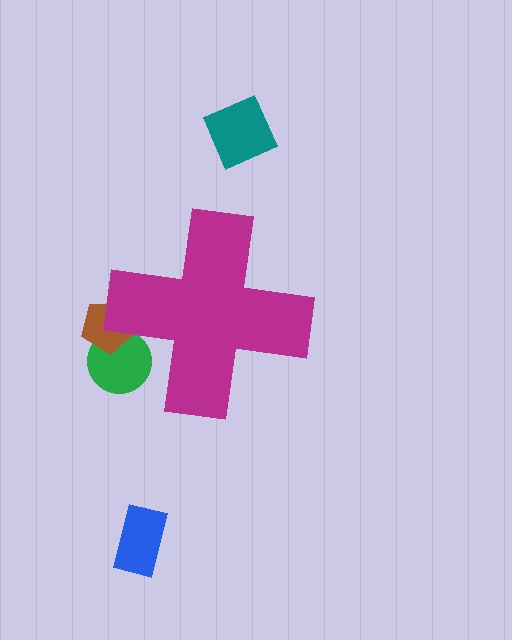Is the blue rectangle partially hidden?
No, the blue rectangle is fully visible.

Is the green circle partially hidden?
Yes, the green circle is partially hidden behind the magenta cross.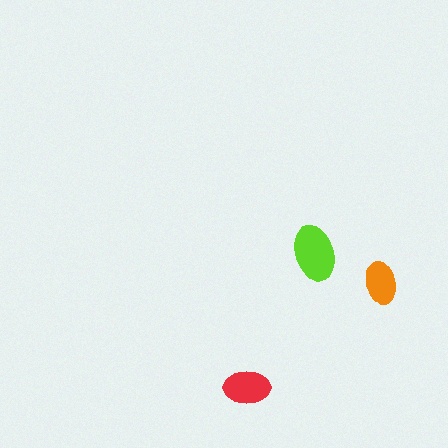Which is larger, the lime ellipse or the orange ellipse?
The lime one.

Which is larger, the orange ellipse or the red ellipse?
The red one.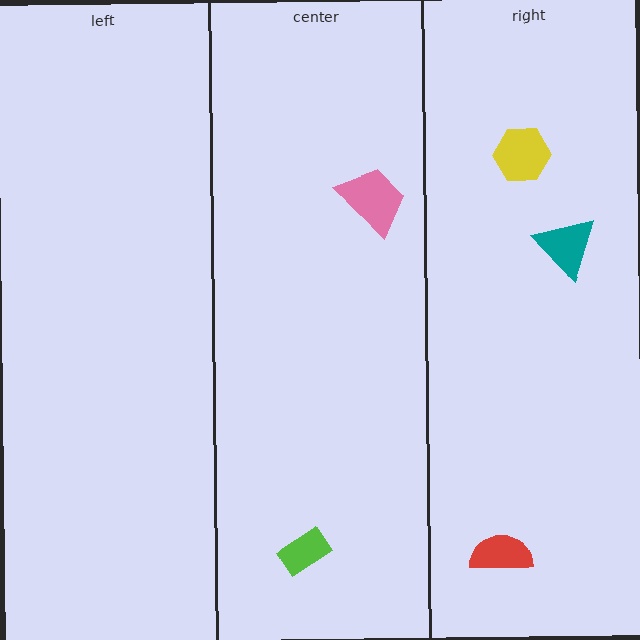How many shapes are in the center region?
2.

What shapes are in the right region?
The red semicircle, the yellow hexagon, the teal triangle.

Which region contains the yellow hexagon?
The right region.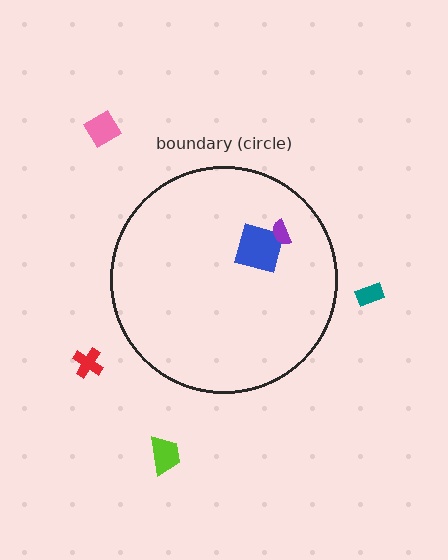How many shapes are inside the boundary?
2 inside, 4 outside.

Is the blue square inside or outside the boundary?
Inside.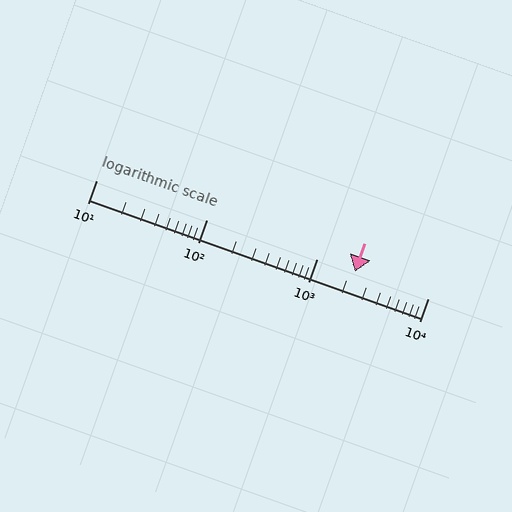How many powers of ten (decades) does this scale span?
The scale spans 3 decades, from 10 to 10000.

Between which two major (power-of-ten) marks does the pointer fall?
The pointer is between 1000 and 10000.